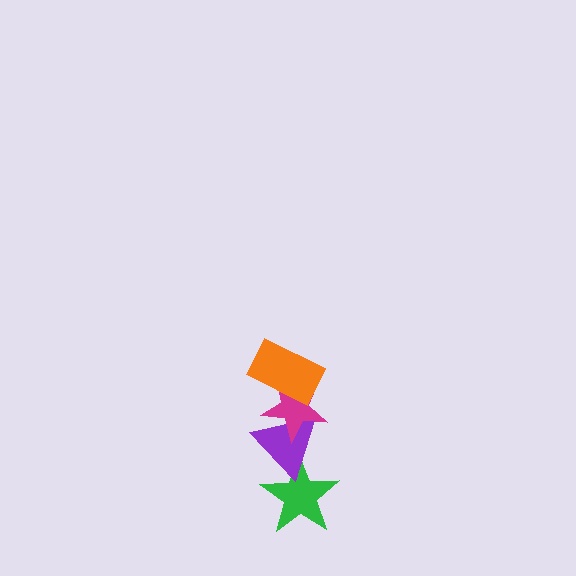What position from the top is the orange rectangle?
The orange rectangle is 1st from the top.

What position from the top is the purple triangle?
The purple triangle is 3rd from the top.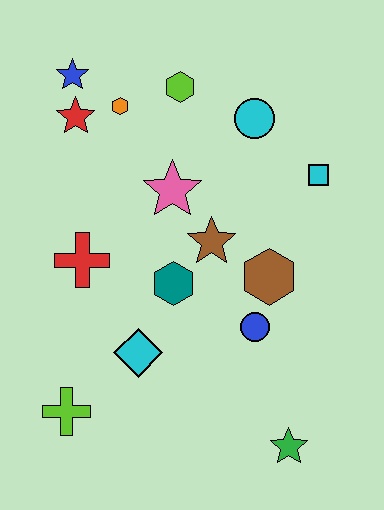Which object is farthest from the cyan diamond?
The blue star is farthest from the cyan diamond.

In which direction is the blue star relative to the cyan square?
The blue star is to the left of the cyan square.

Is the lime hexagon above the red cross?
Yes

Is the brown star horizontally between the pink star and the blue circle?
Yes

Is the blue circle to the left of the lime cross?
No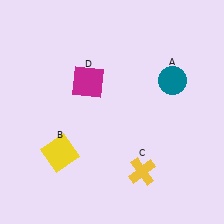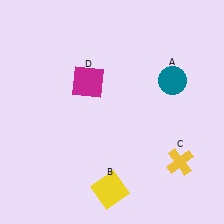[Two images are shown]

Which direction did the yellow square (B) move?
The yellow square (B) moved right.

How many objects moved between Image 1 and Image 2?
2 objects moved between the two images.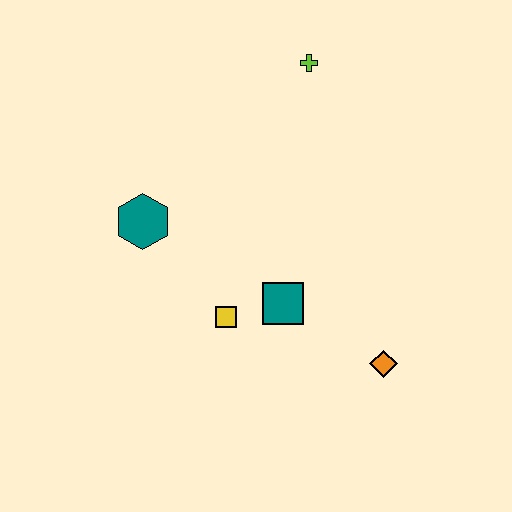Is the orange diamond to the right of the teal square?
Yes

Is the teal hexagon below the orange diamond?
No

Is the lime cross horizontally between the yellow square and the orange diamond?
Yes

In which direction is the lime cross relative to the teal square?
The lime cross is above the teal square.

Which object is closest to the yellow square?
The teal square is closest to the yellow square.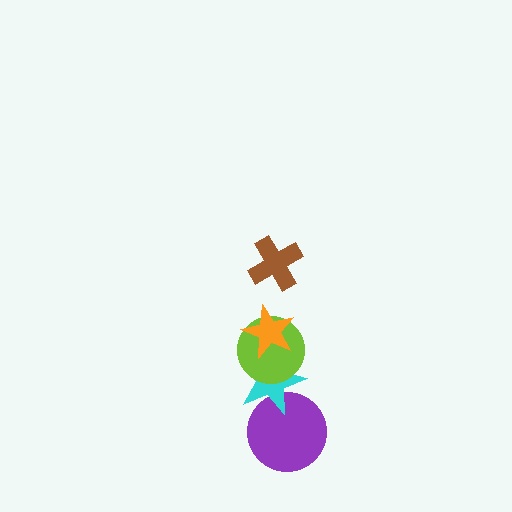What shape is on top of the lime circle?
The orange star is on top of the lime circle.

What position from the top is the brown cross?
The brown cross is 1st from the top.